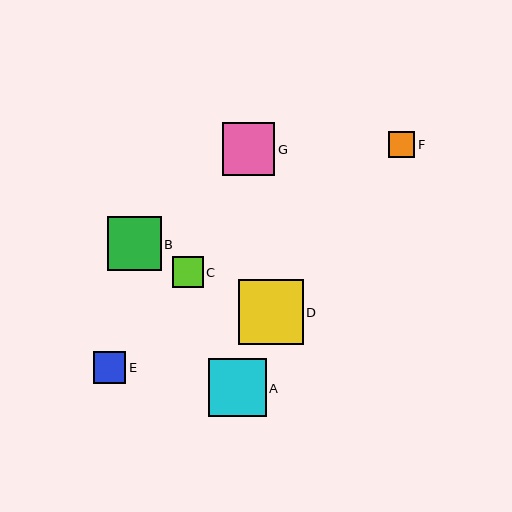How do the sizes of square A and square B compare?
Square A and square B are approximately the same size.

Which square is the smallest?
Square F is the smallest with a size of approximately 26 pixels.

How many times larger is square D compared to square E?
Square D is approximately 2.0 times the size of square E.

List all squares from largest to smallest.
From largest to smallest: D, A, B, G, E, C, F.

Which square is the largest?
Square D is the largest with a size of approximately 64 pixels.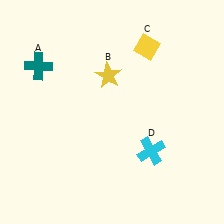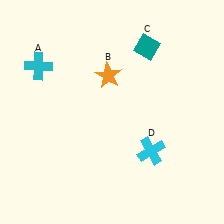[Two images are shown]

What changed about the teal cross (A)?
In Image 1, A is teal. In Image 2, it changed to cyan.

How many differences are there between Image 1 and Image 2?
There are 3 differences between the two images.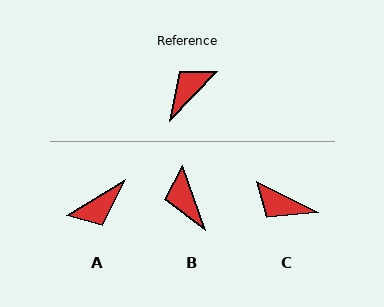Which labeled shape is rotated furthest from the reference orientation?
A, about 164 degrees away.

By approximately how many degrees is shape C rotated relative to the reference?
Approximately 107 degrees counter-clockwise.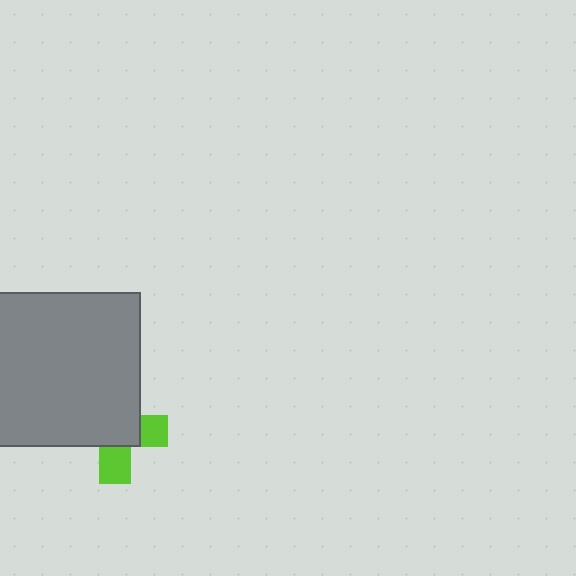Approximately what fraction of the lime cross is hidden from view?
Roughly 65% of the lime cross is hidden behind the gray rectangle.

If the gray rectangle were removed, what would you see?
You would see the complete lime cross.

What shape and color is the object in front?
The object in front is a gray rectangle.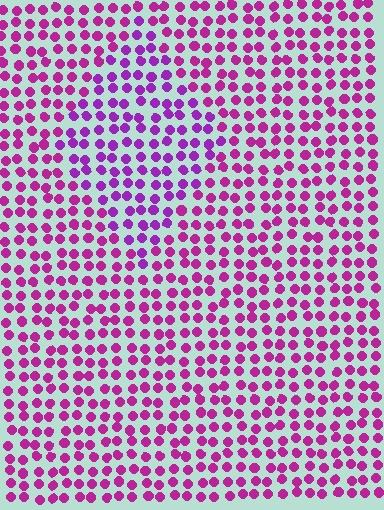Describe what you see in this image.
The image is filled with small magenta elements in a uniform arrangement. A diamond-shaped region is visible where the elements are tinted to a slightly different hue, forming a subtle color boundary.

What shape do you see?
I see a diamond.